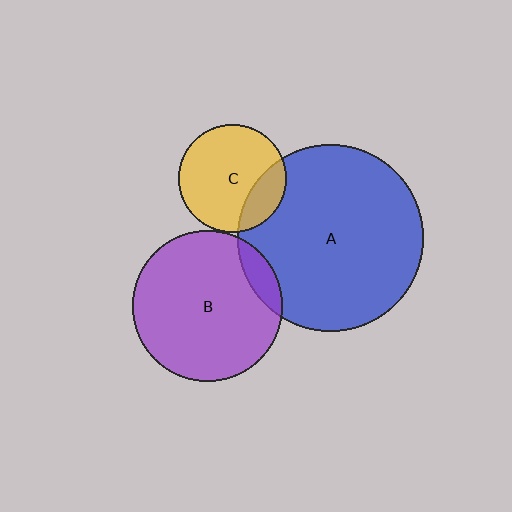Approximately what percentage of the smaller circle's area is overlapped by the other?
Approximately 20%.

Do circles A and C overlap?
Yes.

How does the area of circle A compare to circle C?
Approximately 3.0 times.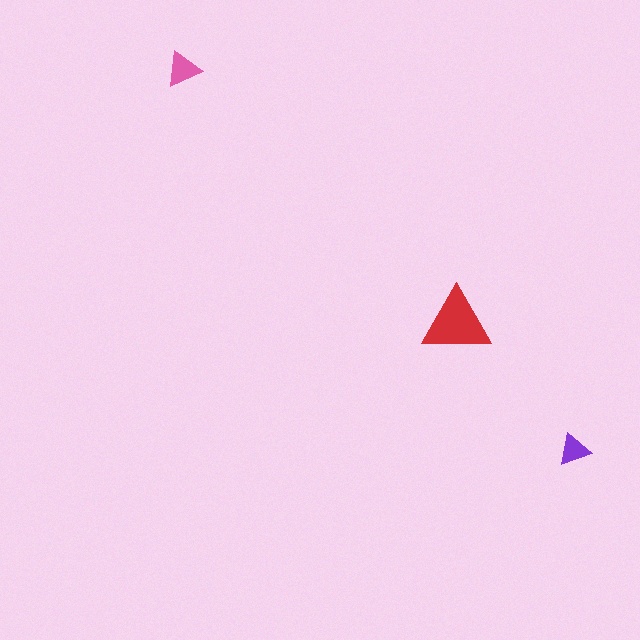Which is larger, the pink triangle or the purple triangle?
The pink one.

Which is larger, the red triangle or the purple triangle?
The red one.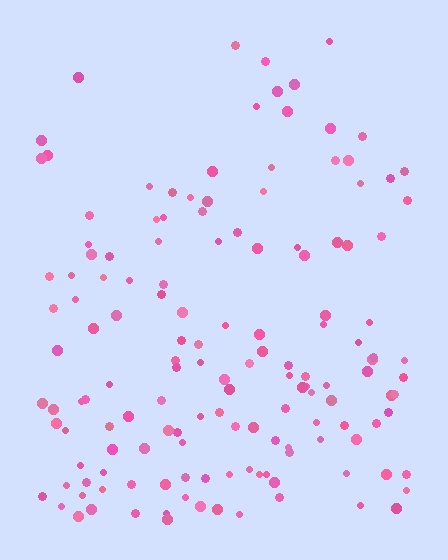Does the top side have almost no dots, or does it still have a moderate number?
Still a moderate number, just noticeably fewer than the bottom.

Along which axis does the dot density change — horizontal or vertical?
Vertical.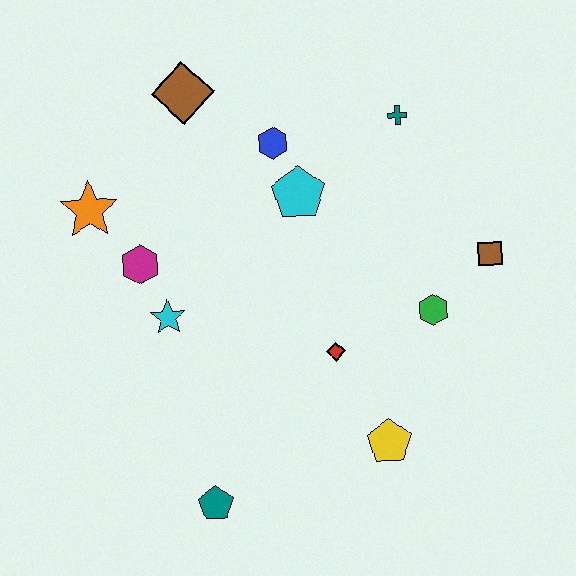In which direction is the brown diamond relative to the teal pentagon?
The brown diamond is above the teal pentagon.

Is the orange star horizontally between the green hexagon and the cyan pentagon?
No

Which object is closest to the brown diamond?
The blue hexagon is closest to the brown diamond.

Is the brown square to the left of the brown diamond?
No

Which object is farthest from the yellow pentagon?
The brown diamond is farthest from the yellow pentagon.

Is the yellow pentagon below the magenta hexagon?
Yes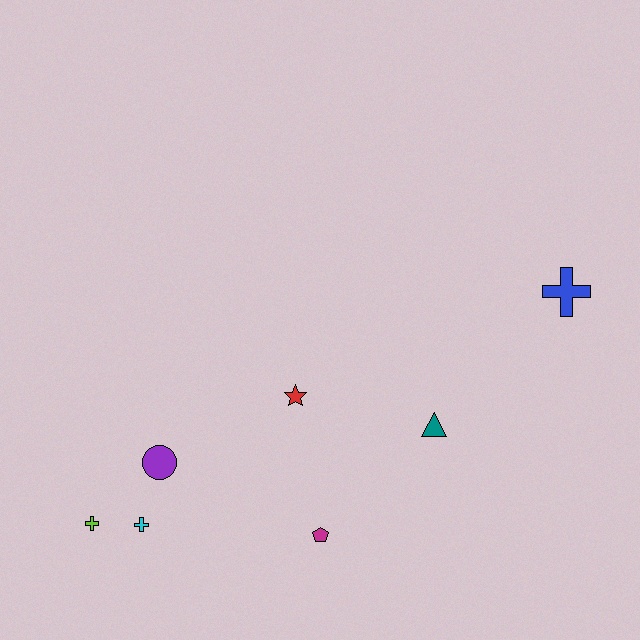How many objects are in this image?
There are 7 objects.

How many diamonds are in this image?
There are no diamonds.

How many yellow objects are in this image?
There are no yellow objects.